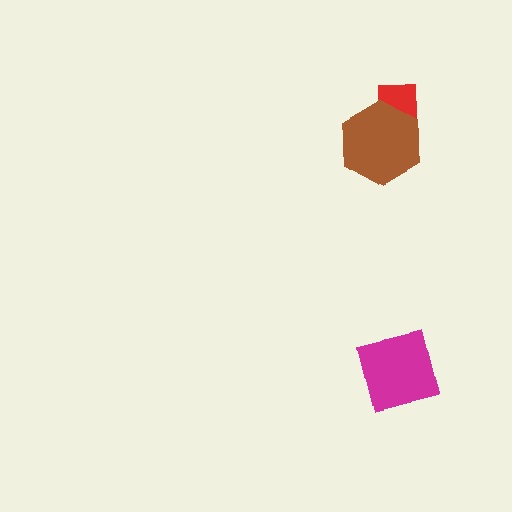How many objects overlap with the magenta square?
0 objects overlap with the magenta square.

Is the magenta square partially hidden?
No, no other shape covers it.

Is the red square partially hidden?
Yes, it is partially covered by another shape.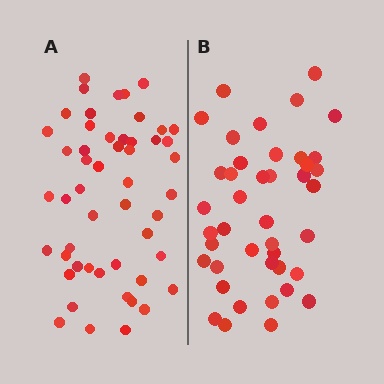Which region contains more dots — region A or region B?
Region A (the left region) has more dots.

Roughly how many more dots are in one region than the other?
Region A has roughly 8 or so more dots than region B.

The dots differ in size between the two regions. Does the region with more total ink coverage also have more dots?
No. Region B has more total ink coverage because its dots are larger, but region A actually contains more individual dots. Total area can be misleading — the number of items is what matters here.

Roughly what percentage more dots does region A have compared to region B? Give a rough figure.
About 20% more.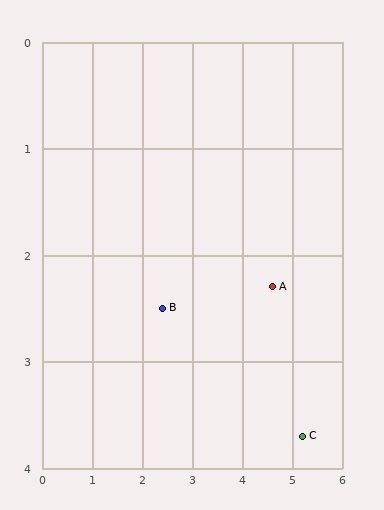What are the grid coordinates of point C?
Point C is at approximately (5.2, 3.7).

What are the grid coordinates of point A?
Point A is at approximately (4.6, 2.3).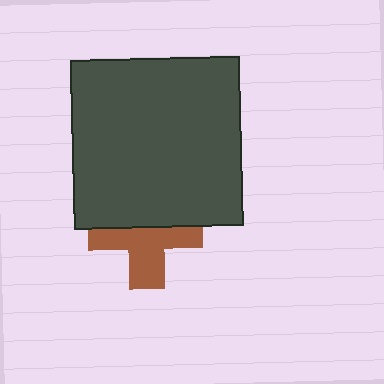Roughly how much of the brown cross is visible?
About half of it is visible (roughly 55%).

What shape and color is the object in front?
The object in front is a dark gray square.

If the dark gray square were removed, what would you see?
You would see the complete brown cross.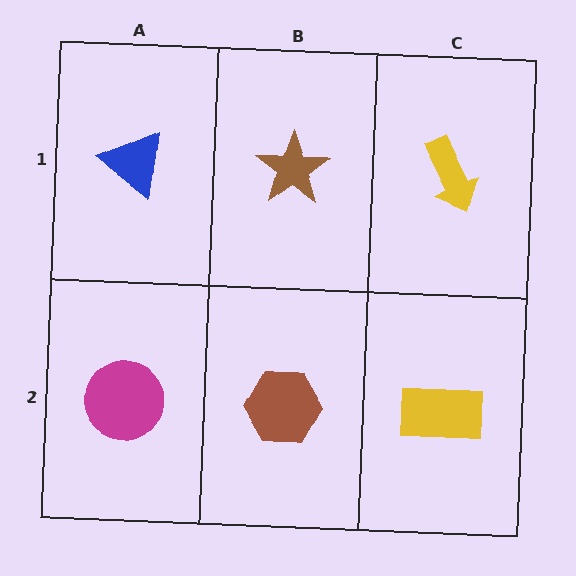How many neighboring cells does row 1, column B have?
3.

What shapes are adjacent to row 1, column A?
A magenta circle (row 2, column A), a brown star (row 1, column B).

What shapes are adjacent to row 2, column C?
A yellow arrow (row 1, column C), a brown hexagon (row 2, column B).